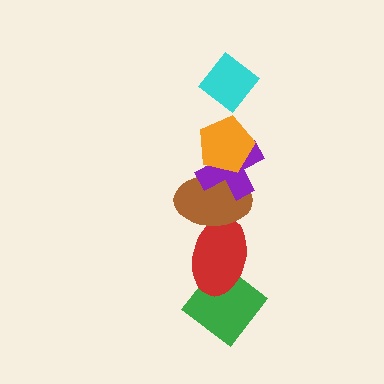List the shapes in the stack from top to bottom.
From top to bottom: the cyan diamond, the orange pentagon, the purple cross, the brown ellipse, the red ellipse, the green diamond.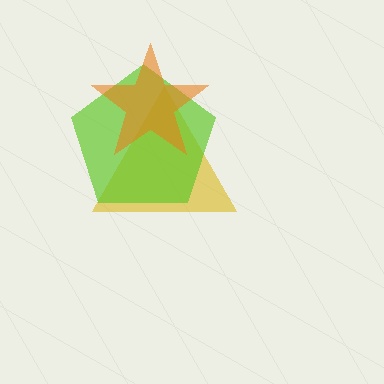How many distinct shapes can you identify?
There are 3 distinct shapes: a yellow triangle, a lime pentagon, an orange star.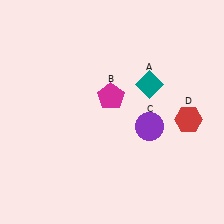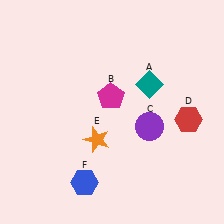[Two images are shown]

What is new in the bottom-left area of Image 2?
An orange star (E) was added in the bottom-left area of Image 2.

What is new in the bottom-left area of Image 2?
A blue hexagon (F) was added in the bottom-left area of Image 2.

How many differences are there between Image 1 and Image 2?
There are 2 differences between the two images.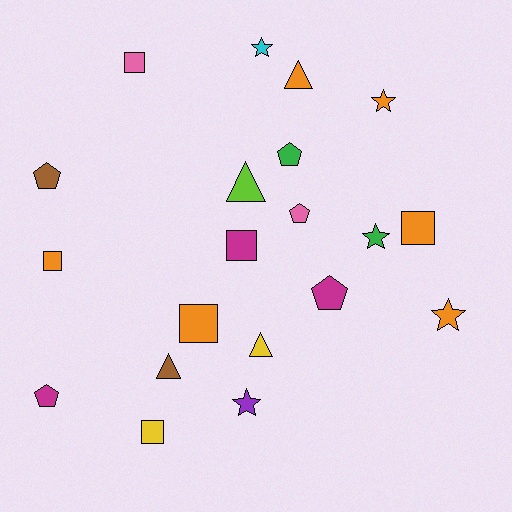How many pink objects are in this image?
There are 2 pink objects.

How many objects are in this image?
There are 20 objects.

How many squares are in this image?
There are 6 squares.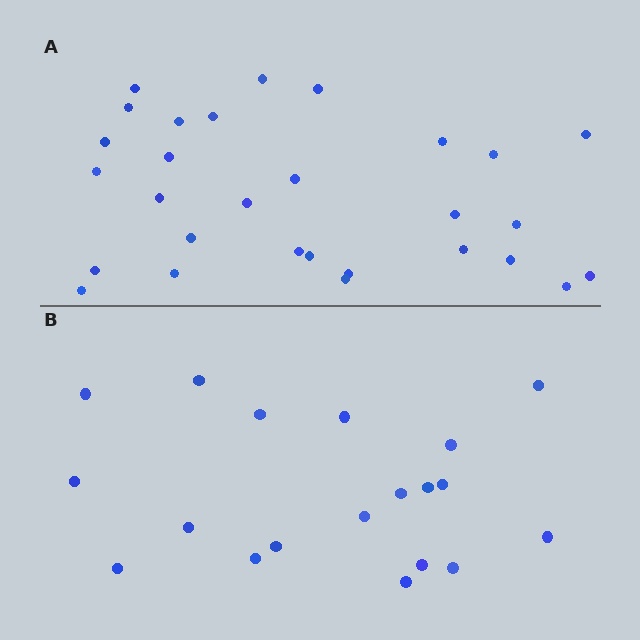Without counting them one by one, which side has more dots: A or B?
Region A (the top region) has more dots.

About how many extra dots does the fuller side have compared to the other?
Region A has roughly 10 or so more dots than region B.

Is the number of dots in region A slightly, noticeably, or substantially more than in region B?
Region A has substantially more. The ratio is roughly 1.5 to 1.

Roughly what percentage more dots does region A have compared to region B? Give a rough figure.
About 55% more.